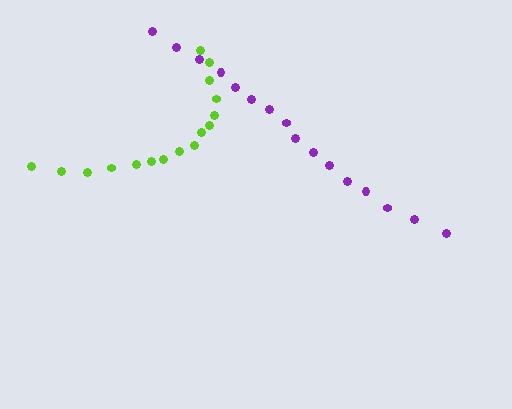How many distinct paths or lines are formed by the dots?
There are 2 distinct paths.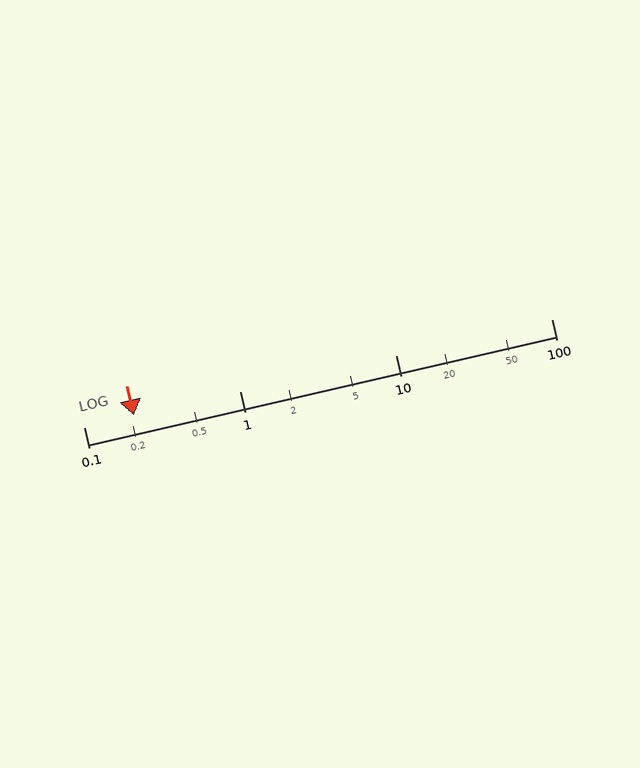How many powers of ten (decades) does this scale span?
The scale spans 3 decades, from 0.1 to 100.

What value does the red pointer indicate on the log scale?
The pointer indicates approximately 0.21.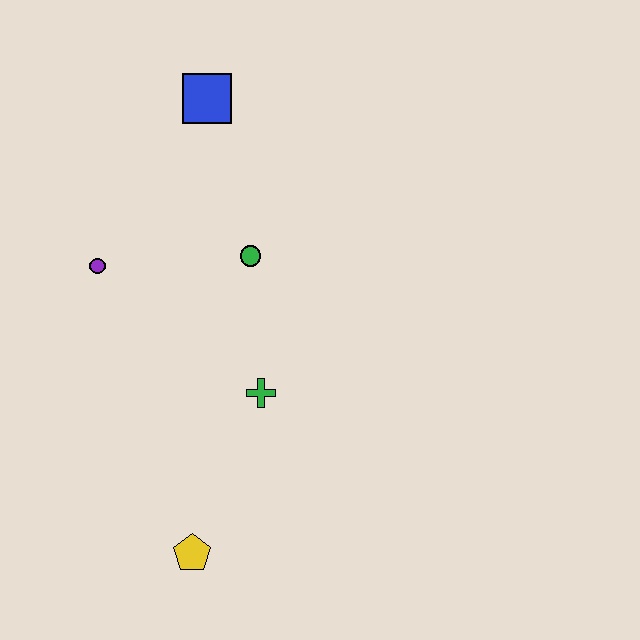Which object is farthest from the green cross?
The blue square is farthest from the green cross.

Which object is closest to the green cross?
The green circle is closest to the green cross.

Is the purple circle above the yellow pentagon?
Yes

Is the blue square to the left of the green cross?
Yes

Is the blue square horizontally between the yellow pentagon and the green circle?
Yes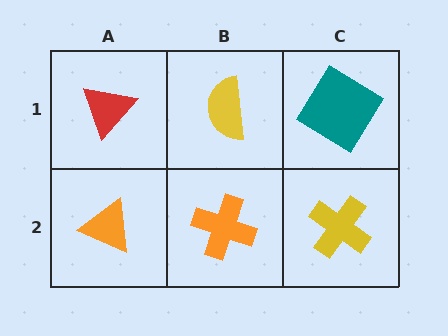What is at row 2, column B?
An orange cross.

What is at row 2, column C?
A yellow cross.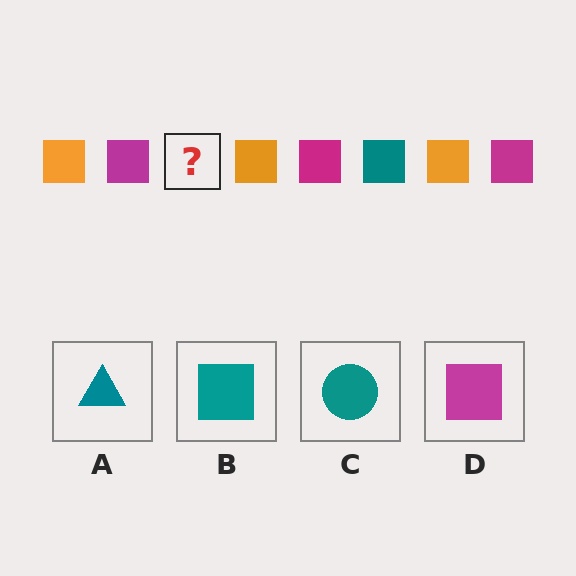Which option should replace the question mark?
Option B.